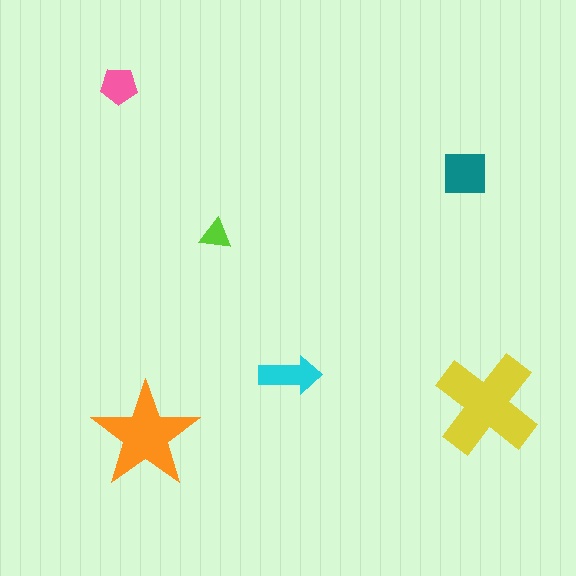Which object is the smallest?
The lime triangle.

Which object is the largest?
The yellow cross.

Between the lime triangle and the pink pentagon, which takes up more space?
The pink pentagon.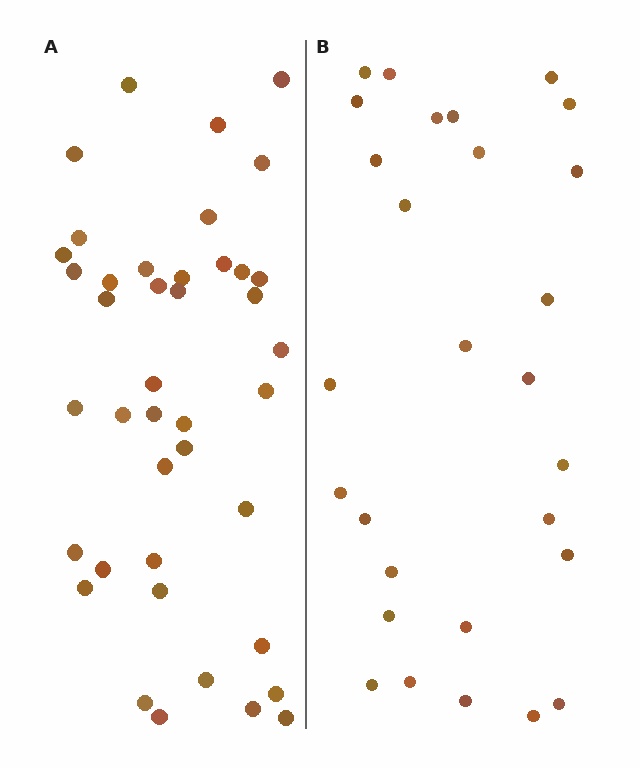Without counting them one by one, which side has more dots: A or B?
Region A (the left region) has more dots.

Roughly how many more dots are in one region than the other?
Region A has approximately 15 more dots than region B.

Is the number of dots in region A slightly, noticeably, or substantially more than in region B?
Region A has substantially more. The ratio is roughly 1.5 to 1.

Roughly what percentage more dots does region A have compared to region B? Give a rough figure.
About 45% more.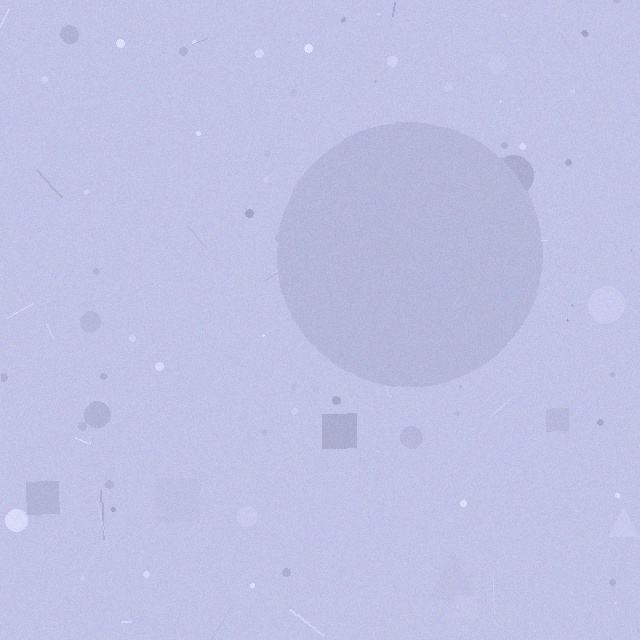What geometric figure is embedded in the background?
A circle is embedded in the background.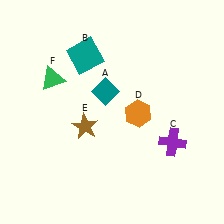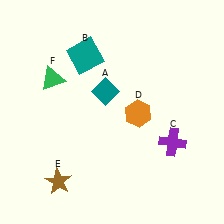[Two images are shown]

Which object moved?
The brown star (E) moved down.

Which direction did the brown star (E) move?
The brown star (E) moved down.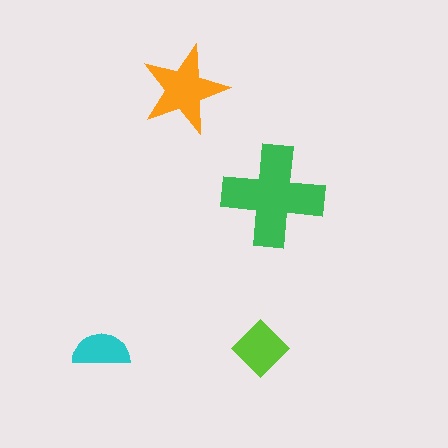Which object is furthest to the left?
The cyan semicircle is leftmost.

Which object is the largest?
The green cross.